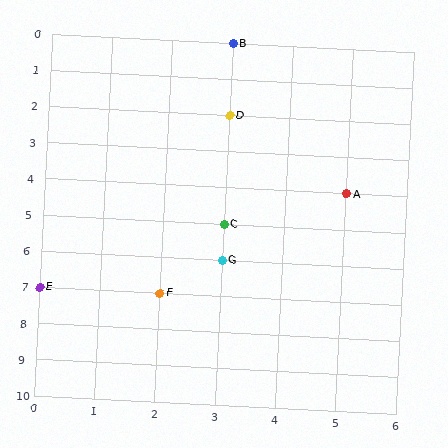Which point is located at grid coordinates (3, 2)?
Point D is at (3, 2).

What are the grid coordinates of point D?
Point D is at grid coordinates (3, 2).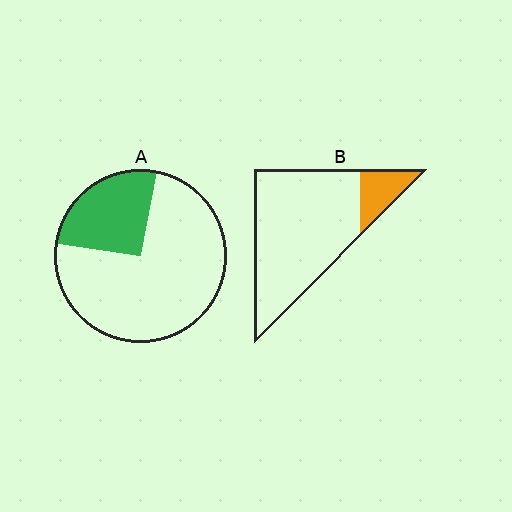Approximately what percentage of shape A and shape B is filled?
A is approximately 25% and B is approximately 15%.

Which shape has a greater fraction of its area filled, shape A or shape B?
Shape A.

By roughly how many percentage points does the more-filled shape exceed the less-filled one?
By roughly 10 percentage points (A over B).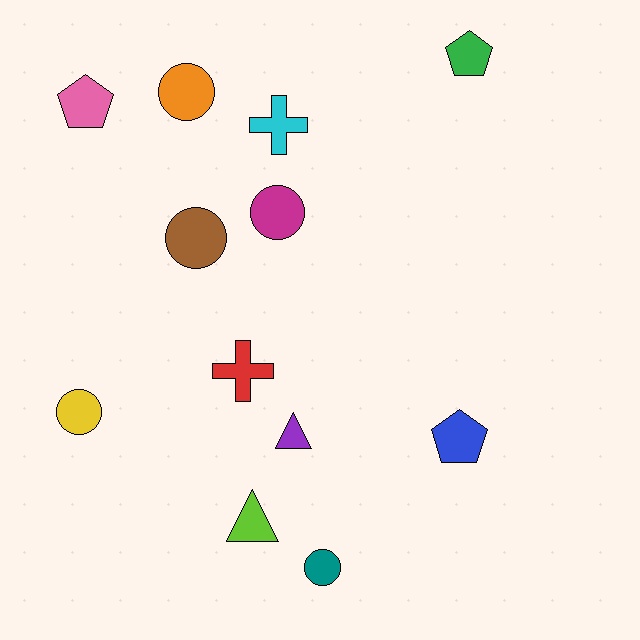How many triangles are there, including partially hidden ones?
There are 2 triangles.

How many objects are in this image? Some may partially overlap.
There are 12 objects.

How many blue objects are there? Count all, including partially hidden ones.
There is 1 blue object.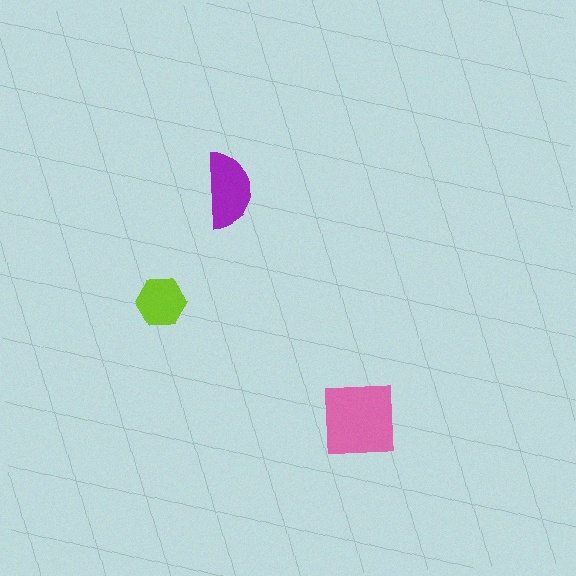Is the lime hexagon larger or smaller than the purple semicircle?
Smaller.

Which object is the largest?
The pink square.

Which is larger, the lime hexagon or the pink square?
The pink square.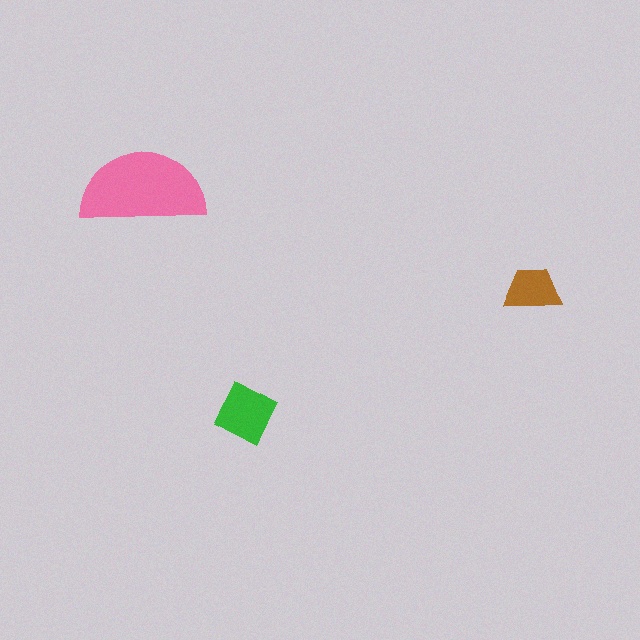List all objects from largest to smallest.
The pink semicircle, the green diamond, the brown trapezoid.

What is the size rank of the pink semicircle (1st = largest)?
1st.